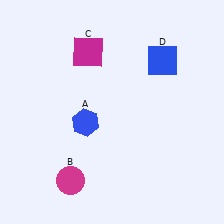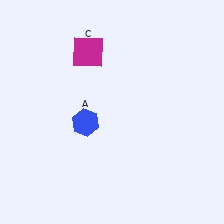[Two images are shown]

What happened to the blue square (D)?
The blue square (D) was removed in Image 2. It was in the top-right area of Image 1.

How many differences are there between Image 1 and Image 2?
There are 2 differences between the two images.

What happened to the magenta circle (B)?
The magenta circle (B) was removed in Image 2. It was in the bottom-left area of Image 1.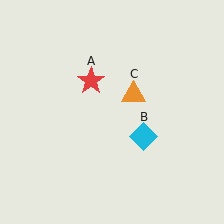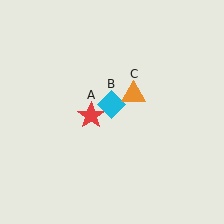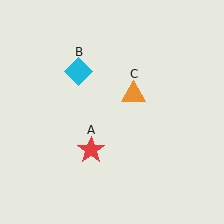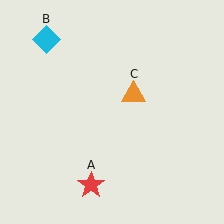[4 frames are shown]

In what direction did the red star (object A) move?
The red star (object A) moved down.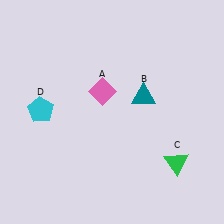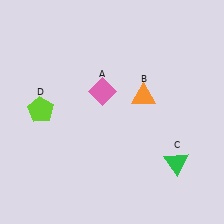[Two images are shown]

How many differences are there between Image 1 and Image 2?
There are 2 differences between the two images.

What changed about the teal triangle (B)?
In Image 1, B is teal. In Image 2, it changed to orange.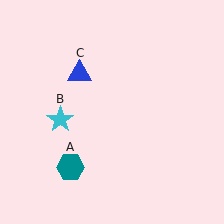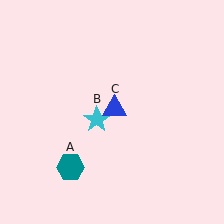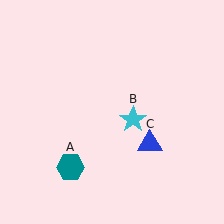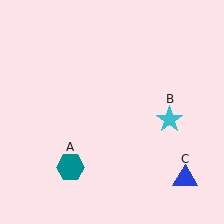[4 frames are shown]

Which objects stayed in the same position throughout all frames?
Teal hexagon (object A) remained stationary.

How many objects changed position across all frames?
2 objects changed position: cyan star (object B), blue triangle (object C).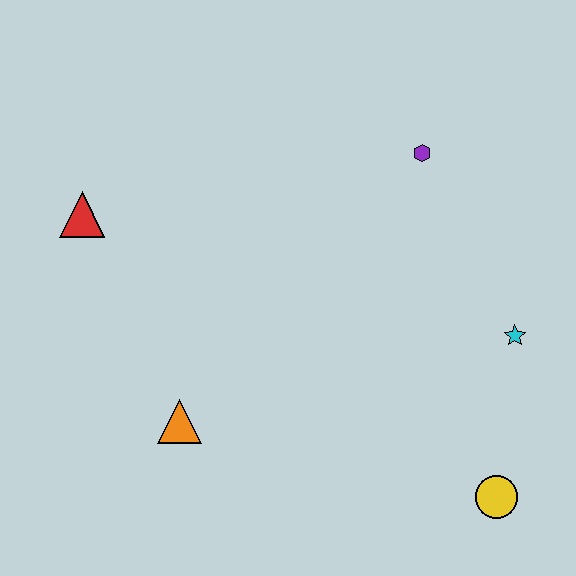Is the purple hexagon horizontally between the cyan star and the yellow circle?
No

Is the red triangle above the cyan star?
Yes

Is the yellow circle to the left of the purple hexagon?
No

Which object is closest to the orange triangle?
The red triangle is closest to the orange triangle.